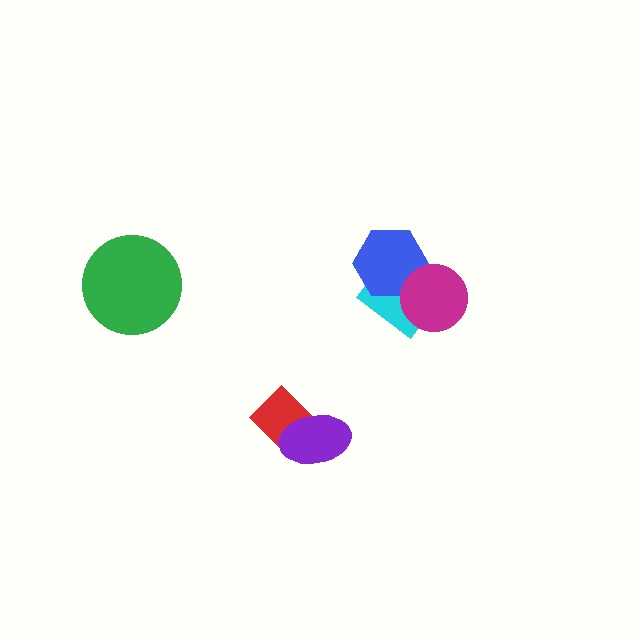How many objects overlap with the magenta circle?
2 objects overlap with the magenta circle.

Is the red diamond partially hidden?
Yes, it is partially covered by another shape.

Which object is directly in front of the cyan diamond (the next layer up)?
The blue hexagon is directly in front of the cyan diamond.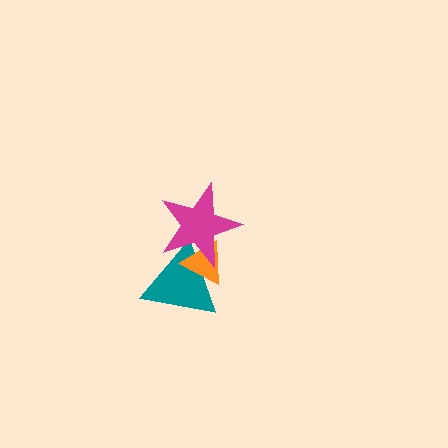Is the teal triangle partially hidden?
Yes, it is partially covered by another shape.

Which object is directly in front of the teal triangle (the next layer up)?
The orange triangle is directly in front of the teal triangle.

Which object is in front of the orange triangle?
The magenta star is in front of the orange triangle.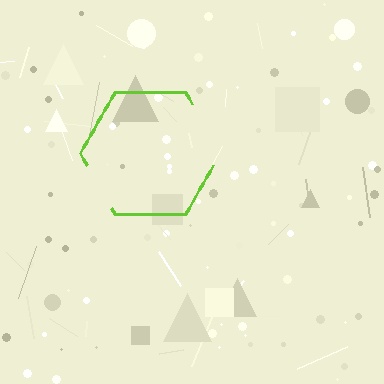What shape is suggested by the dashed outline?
The dashed outline suggests a hexagon.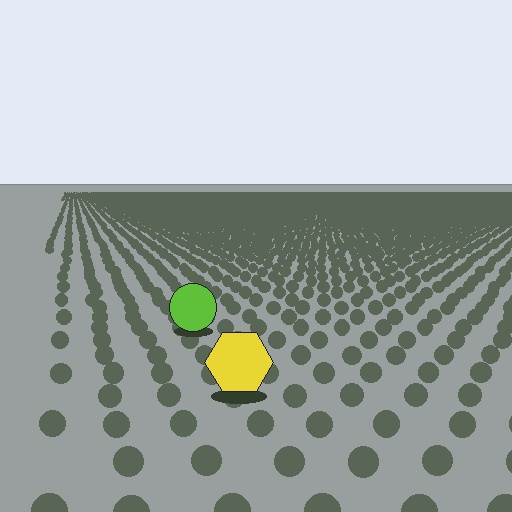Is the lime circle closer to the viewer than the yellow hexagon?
No. The yellow hexagon is closer — you can tell from the texture gradient: the ground texture is coarser near it.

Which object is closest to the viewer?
The yellow hexagon is closest. The texture marks near it are larger and more spread out.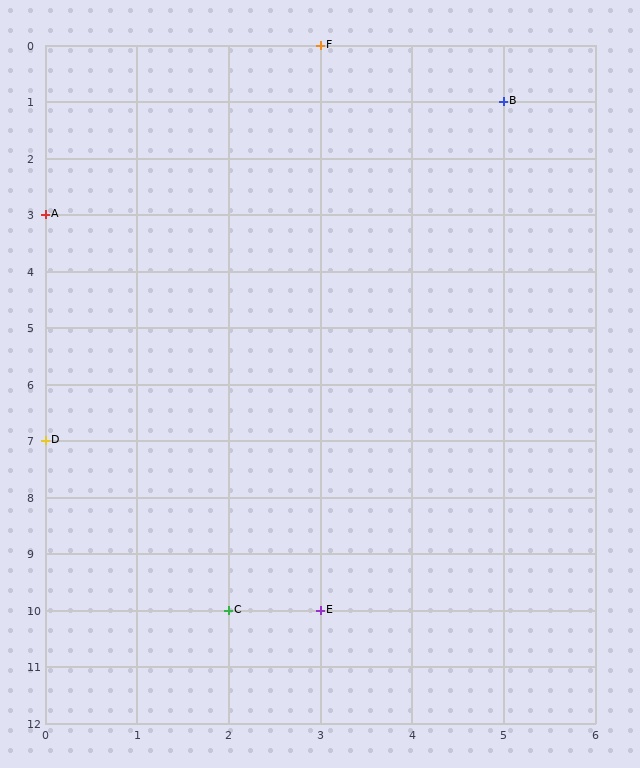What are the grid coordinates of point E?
Point E is at grid coordinates (3, 10).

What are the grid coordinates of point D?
Point D is at grid coordinates (0, 7).